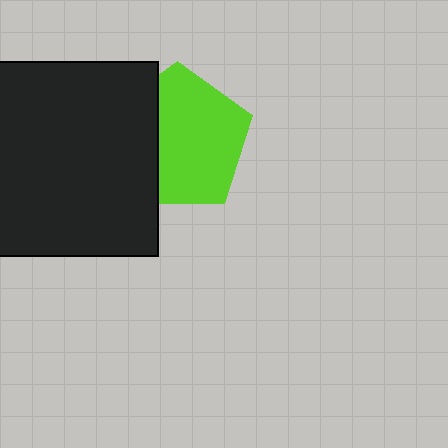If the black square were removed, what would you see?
You would see the complete lime pentagon.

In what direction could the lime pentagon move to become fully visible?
The lime pentagon could move right. That would shift it out from behind the black square entirely.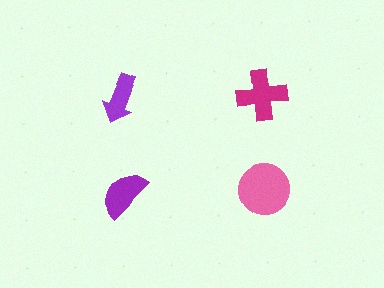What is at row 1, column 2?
A magenta cross.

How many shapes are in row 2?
2 shapes.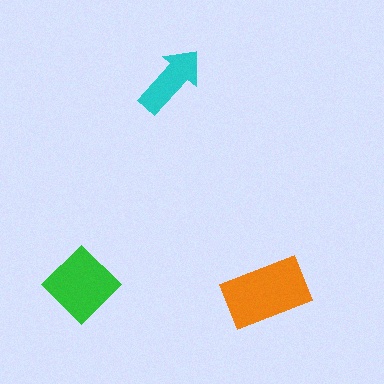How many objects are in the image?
There are 3 objects in the image.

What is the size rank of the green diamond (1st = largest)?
2nd.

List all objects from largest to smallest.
The orange rectangle, the green diamond, the cyan arrow.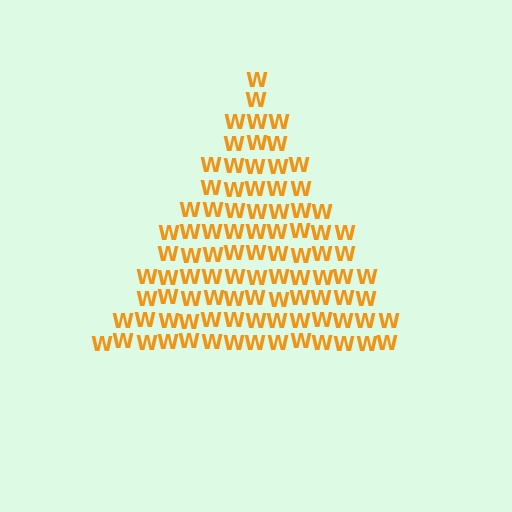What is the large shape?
The large shape is a triangle.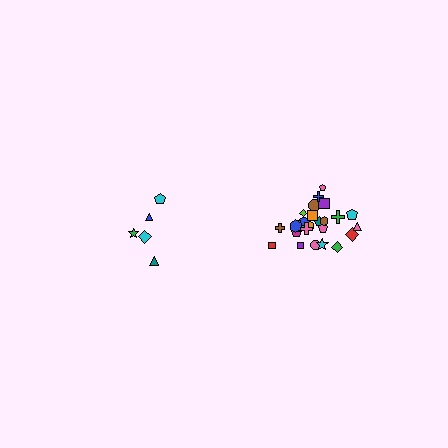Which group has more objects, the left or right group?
The right group.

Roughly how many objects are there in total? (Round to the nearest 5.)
Roughly 30 objects in total.